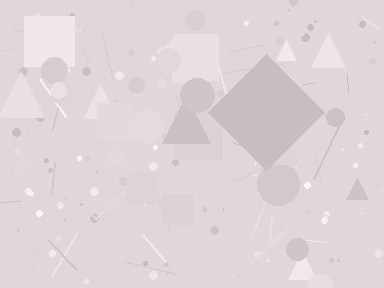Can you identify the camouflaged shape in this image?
The camouflaged shape is a diamond.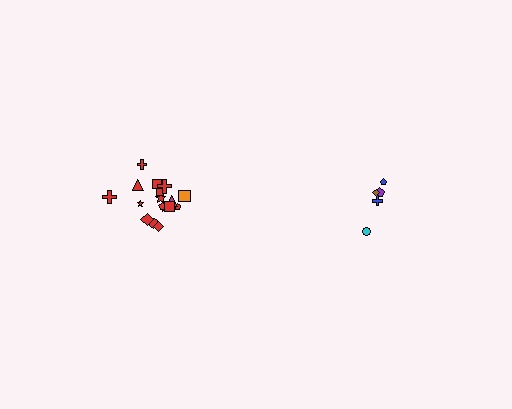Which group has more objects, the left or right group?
The left group.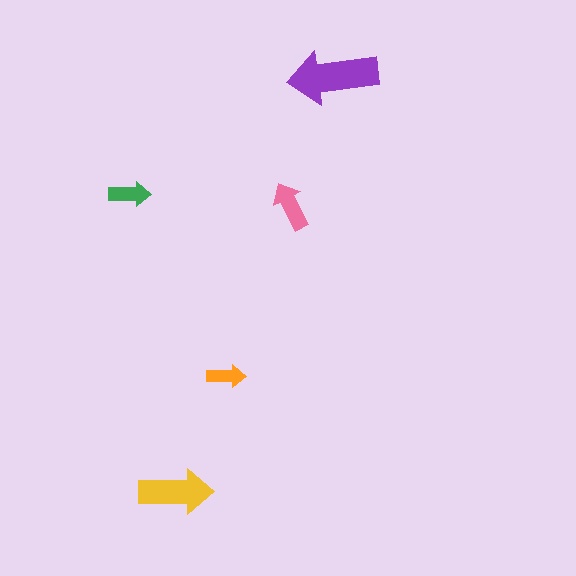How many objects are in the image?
There are 5 objects in the image.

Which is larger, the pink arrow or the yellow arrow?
The yellow one.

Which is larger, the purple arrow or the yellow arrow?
The purple one.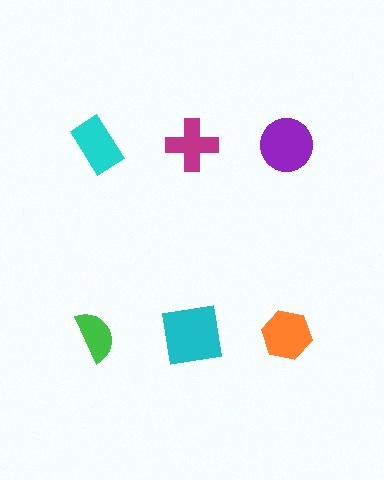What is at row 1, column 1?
A cyan rectangle.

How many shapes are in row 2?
3 shapes.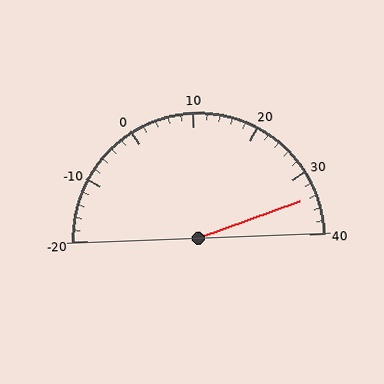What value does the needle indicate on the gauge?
The needle indicates approximately 34.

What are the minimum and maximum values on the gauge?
The gauge ranges from -20 to 40.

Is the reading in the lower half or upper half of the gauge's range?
The reading is in the upper half of the range (-20 to 40).